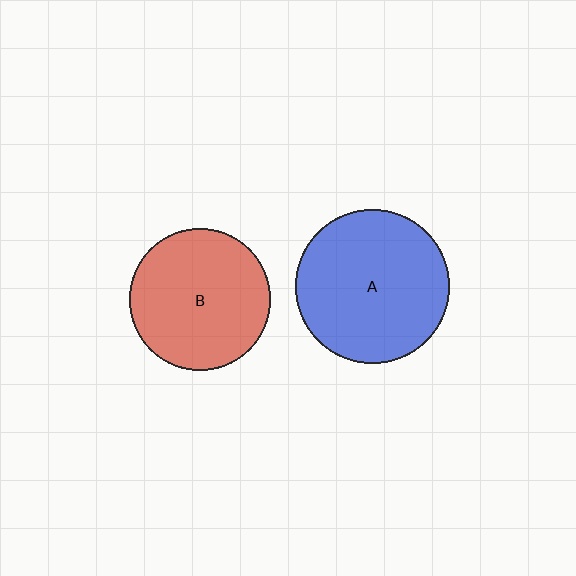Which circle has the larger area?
Circle A (blue).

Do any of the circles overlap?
No, none of the circles overlap.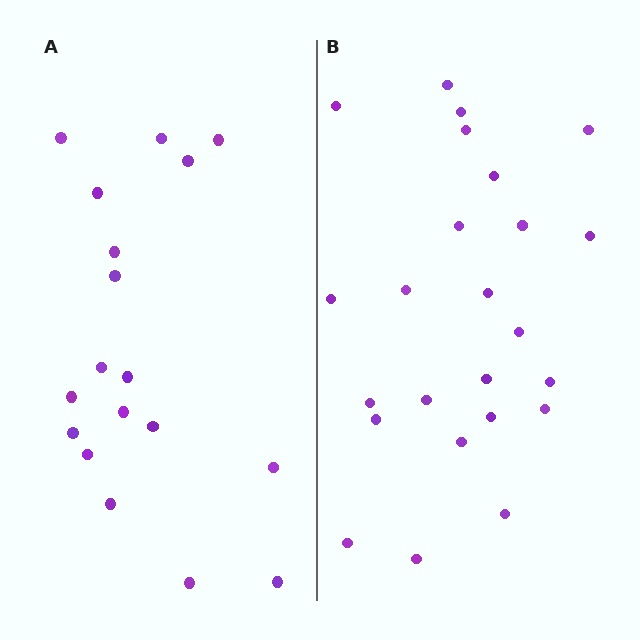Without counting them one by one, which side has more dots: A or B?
Region B (the right region) has more dots.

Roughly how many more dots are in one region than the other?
Region B has about 6 more dots than region A.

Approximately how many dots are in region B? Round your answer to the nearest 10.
About 20 dots. (The exact count is 24, which rounds to 20.)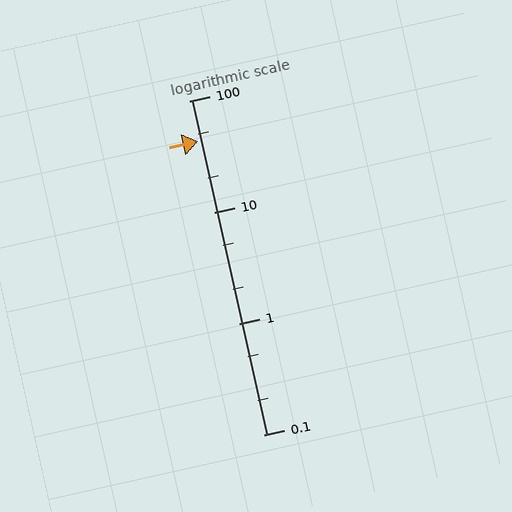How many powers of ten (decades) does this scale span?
The scale spans 3 decades, from 0.1 to 100.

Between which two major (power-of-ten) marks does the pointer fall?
The pointer is between 10 and 100.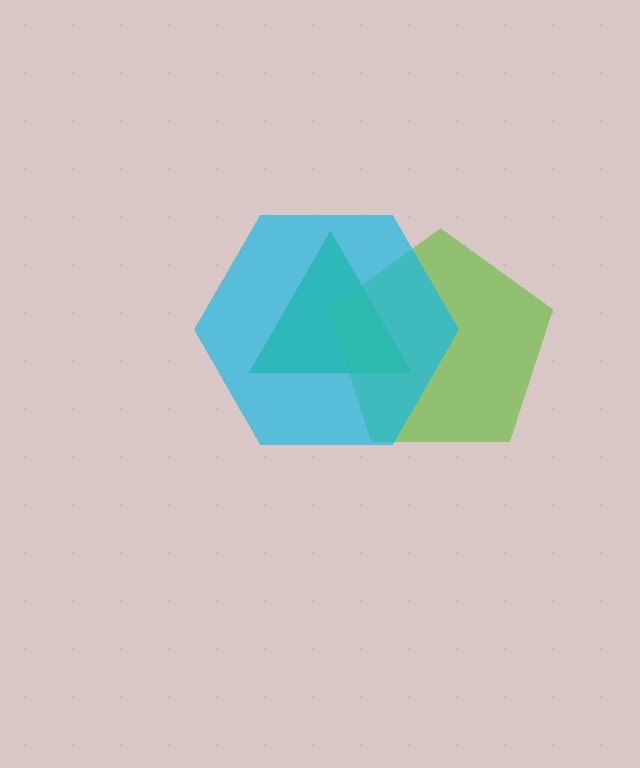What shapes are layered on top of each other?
The layered shapes are: a green triangle, a lime pentagon, a cyan hexagon.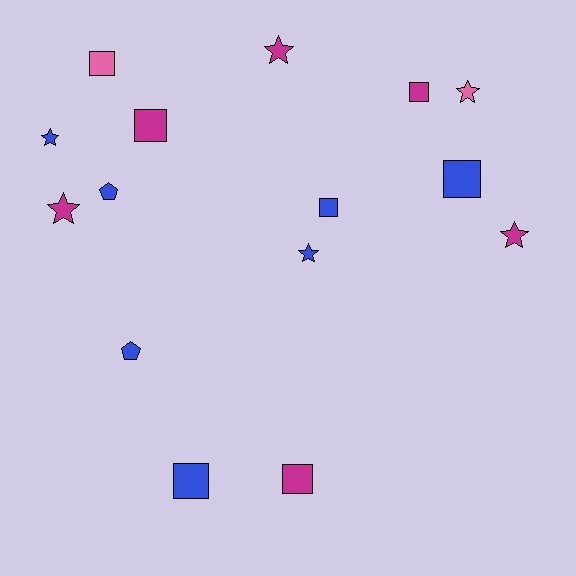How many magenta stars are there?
There are 3 magenta stars.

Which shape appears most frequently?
Square, with 7 objects.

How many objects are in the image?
There are 15 objects.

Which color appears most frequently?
Blue, with 7 objects.